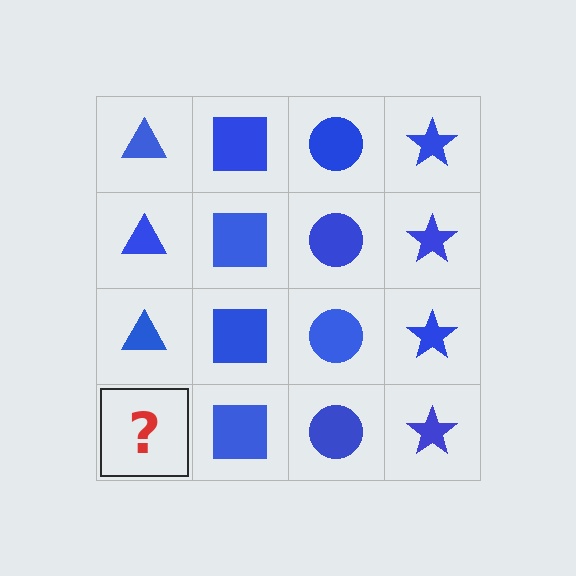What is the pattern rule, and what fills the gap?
The rule is that each column has a consistent shape. The gap should be filled with a blue triangle.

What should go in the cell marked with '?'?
The missing cell should contain a blue triangle.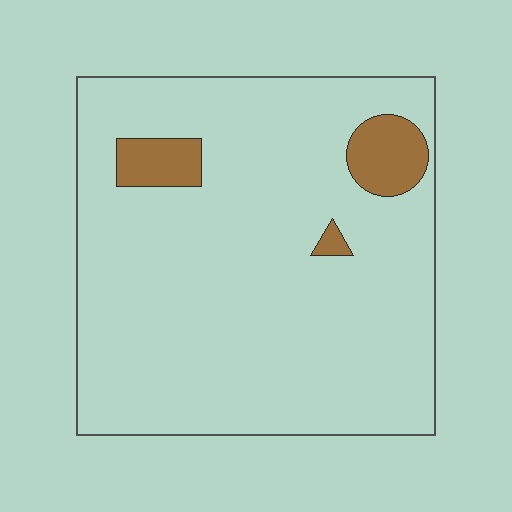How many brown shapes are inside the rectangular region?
3.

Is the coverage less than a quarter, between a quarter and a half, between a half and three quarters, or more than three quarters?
Less than a quarter.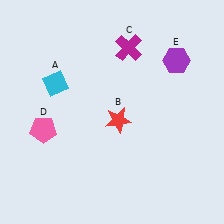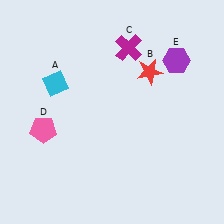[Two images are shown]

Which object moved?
The red star (B) moved up.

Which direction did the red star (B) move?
The red star (B) moved up.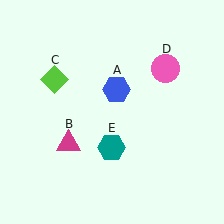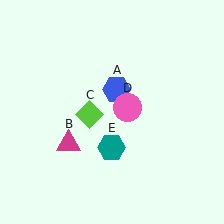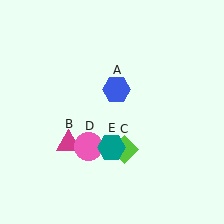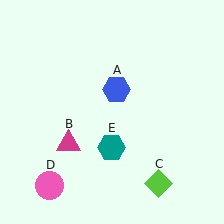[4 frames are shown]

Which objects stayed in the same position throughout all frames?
Blue hexagon (object A) and magenta triangle (object B) and teal hexagon (object E) remained stationary.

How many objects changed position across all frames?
2 objects changed position: lime diamond (object C), pink circle (object D).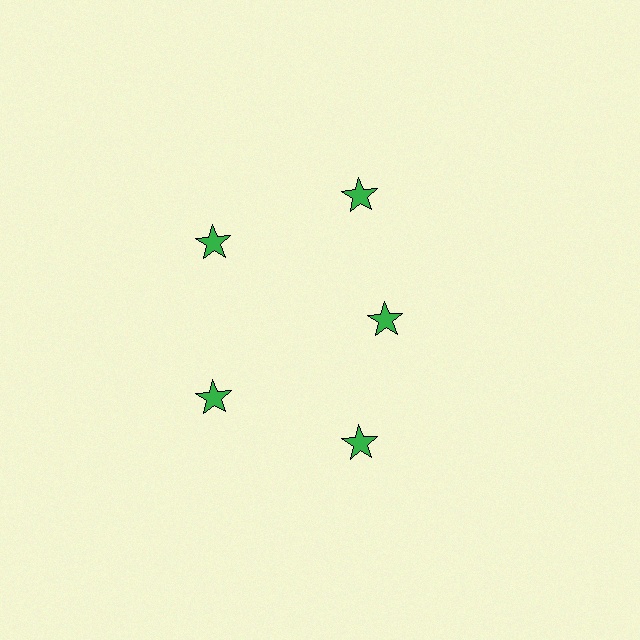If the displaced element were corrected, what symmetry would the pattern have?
It would have 5-fold rotational symmetry — the pattern would map onto itself every 72 degrees.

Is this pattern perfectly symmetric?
No. The 5 green stars are arranged in a ring, but one element near the 3 o'clock position is pulled inward toward the center, breaking the 5-fold rotational symmetry.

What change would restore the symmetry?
The symmetry would be restored by moving it outward, back onto the ring so that all 5 stars sit at equal angles and equal distance from the center.